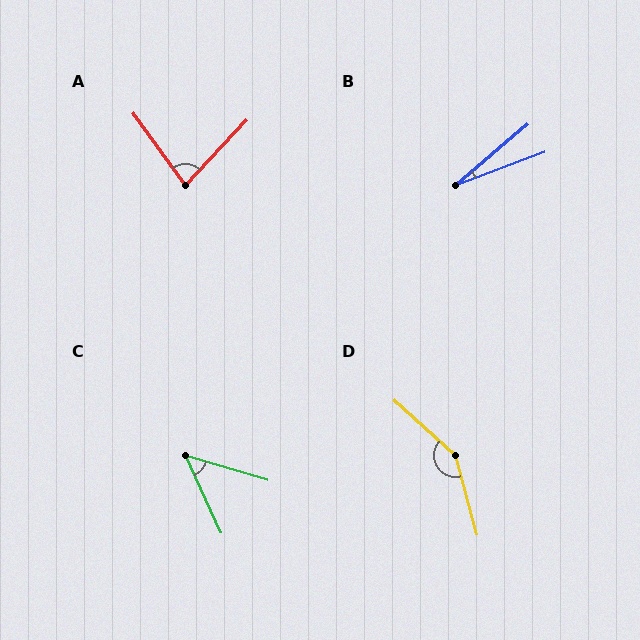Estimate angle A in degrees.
Approximately 79 degrees.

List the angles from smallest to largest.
B (19°), C (49°), A (79°), D (147°).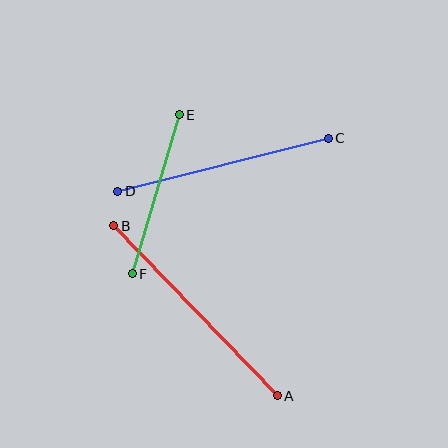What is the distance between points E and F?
The distance is approximately 166 pixels.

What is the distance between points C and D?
The distance is approximately 217 pixels.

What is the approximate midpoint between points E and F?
The midpoint is at approximately (156, 194) pixels.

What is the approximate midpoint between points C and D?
The midpoint is at approximately (223, 165) pixels.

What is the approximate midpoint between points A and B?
The midpoint is at approximately (196, 311) pixels.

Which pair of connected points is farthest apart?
Points A and B are farthest apart.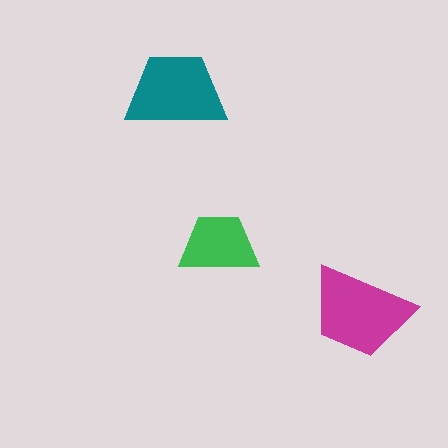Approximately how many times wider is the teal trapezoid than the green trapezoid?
About 1.5 times wider.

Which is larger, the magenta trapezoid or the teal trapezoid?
The magenta one.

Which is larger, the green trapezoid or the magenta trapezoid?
The magenta one.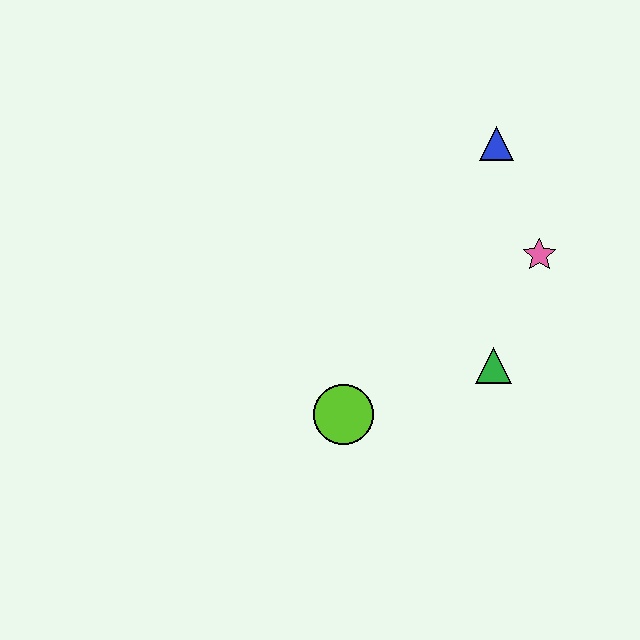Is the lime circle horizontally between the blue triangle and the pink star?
No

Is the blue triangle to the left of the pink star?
Yes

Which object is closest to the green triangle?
The pink star is closest to the green triangle.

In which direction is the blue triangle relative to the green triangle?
The blue triangle is above the green triangle.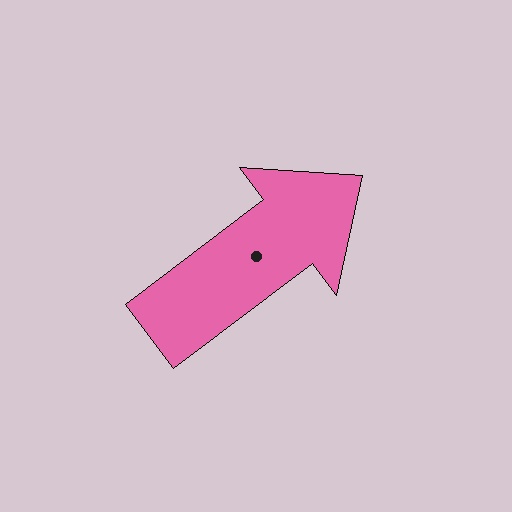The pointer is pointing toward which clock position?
Roughly 2 o'clock.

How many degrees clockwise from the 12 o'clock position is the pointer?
Approximately 53 degrees.